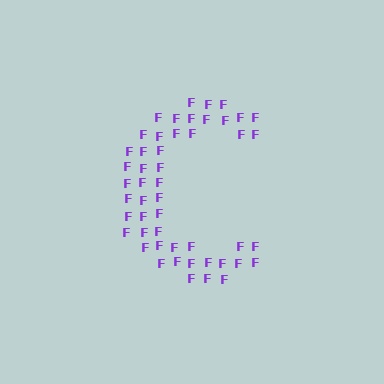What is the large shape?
The large shape is the letter C.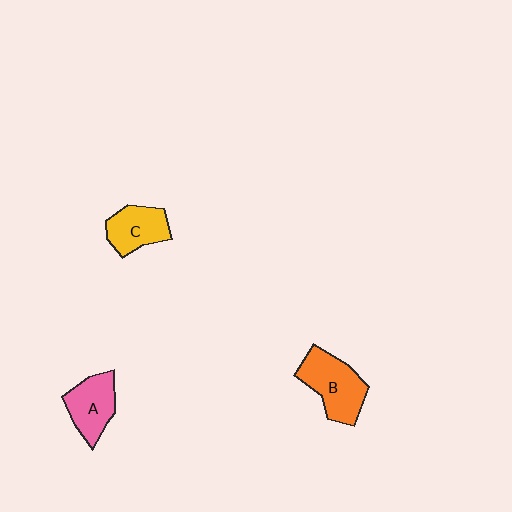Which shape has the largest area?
Shape B (orange).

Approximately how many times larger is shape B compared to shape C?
Approximately 1.4 times.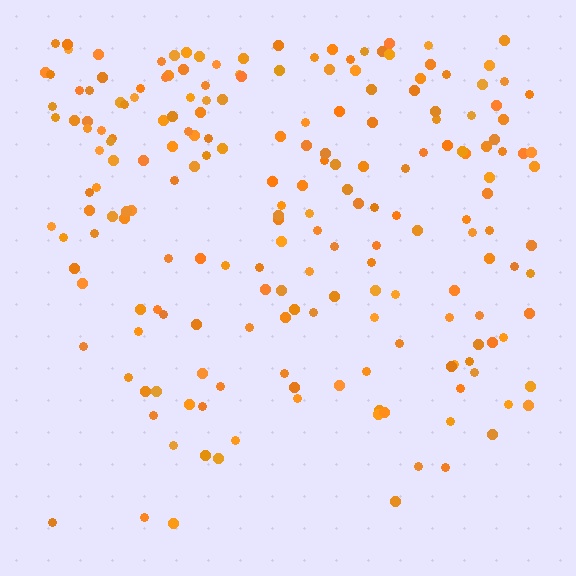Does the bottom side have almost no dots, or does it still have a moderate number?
Still a moderate number, just noticeably fewer than the top.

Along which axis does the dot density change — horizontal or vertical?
Vertical.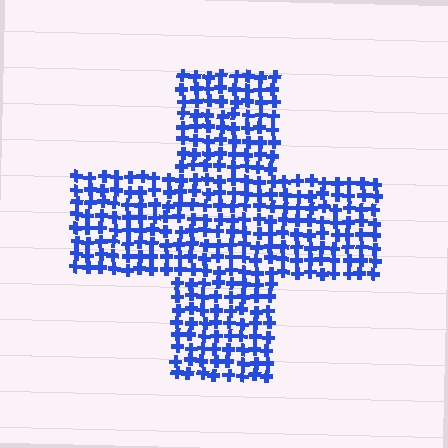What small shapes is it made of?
It is made of small crosses.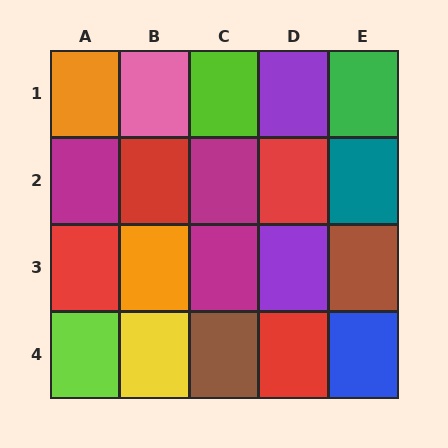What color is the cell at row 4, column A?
Lime.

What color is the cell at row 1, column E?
Green.